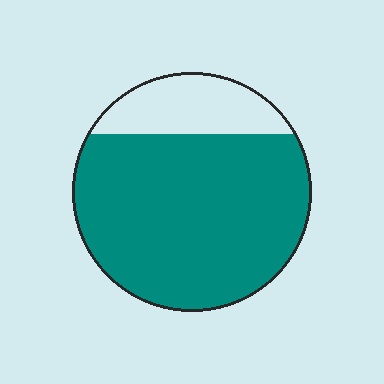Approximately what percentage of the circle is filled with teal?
Approximately 80%.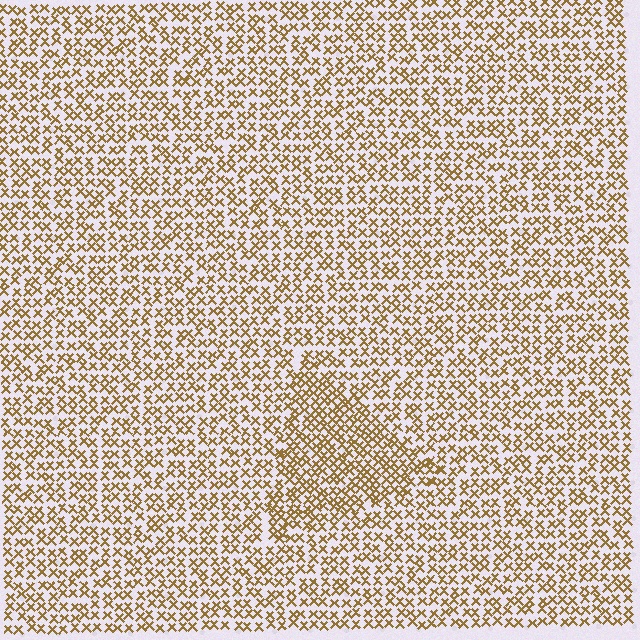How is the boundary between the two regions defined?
The boundary is defined by a change in element density (approximately 1.5x ratio). All elements are the same color, size, and shape.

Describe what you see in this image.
The image contains small brown elements arranged at two different densities. A triangle-shaped region is visible where the elements are more densely packed than the surrounding area.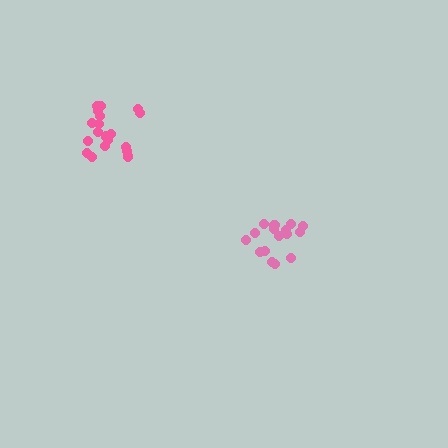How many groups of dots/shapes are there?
There are 2 groups.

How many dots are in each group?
Group 1: 17 dots, Group 2: 19 dots (36 total).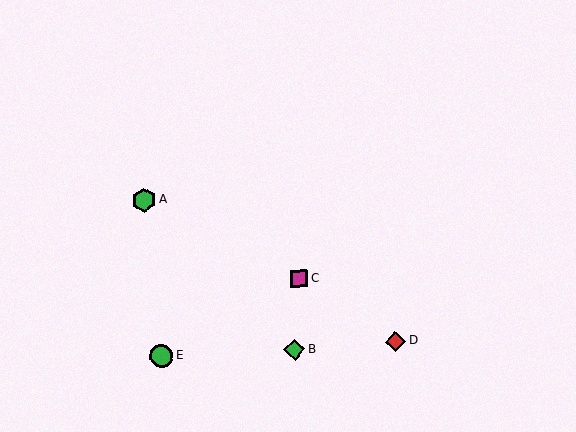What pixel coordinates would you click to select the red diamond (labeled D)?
Click at (395, 342) to select the red diamond D.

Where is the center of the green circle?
The center of the green circle is at (162, 356).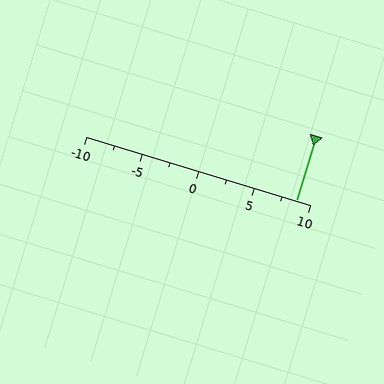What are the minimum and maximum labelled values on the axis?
The axis runs from -10 to 10.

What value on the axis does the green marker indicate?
The marker indicates approximately 8.8.